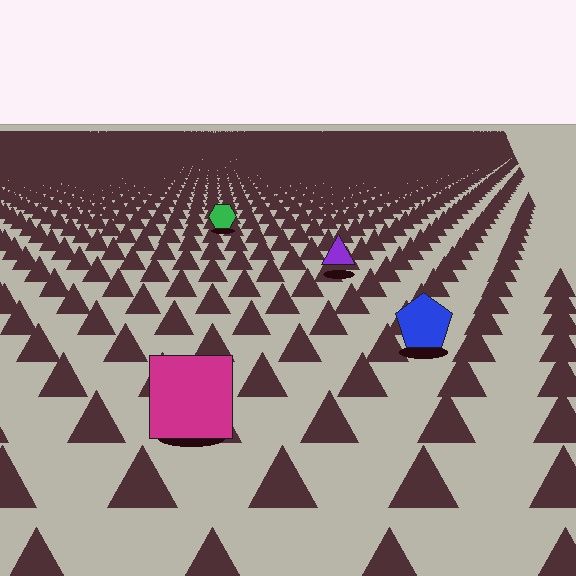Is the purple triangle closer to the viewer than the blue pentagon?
No. The blue pentagon is closer — you can tell from the texture gradient: the ground texture is coarser near it.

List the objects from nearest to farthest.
From nearest to farthest: the magenta square, the blue pentagon, the purple triangle, the green hexagon.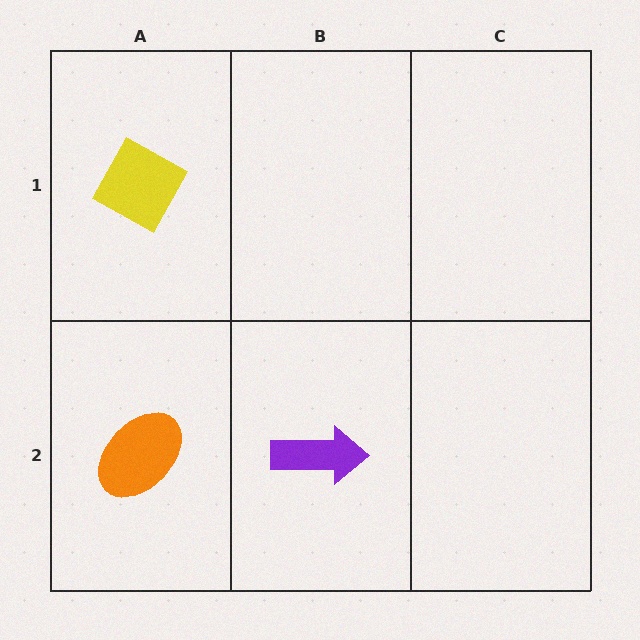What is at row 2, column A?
An orange ellipse.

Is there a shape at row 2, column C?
No, that cell is empty.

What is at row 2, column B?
A purple arrow.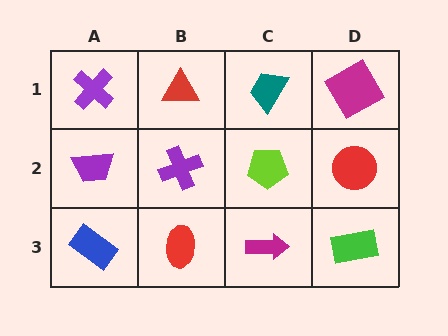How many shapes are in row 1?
4 shapes.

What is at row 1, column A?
A purple cross.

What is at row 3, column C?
A magenta arrow.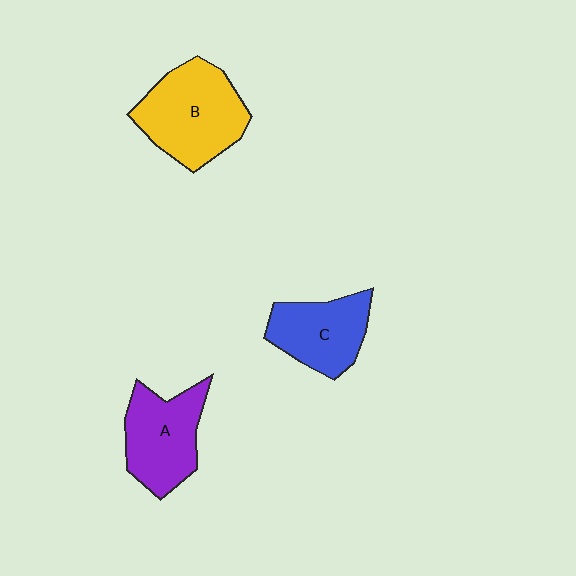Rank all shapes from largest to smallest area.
From largest to smallest: B (yellow), A (purple), C (blue).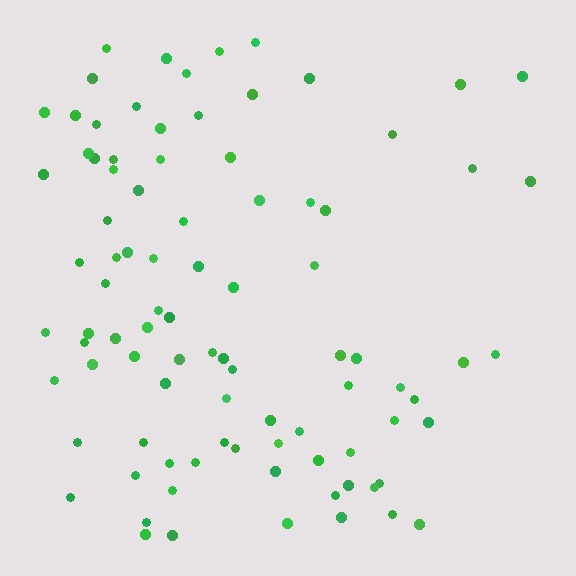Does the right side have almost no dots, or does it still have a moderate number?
Still a moderate number, just noticeably fewer than the left.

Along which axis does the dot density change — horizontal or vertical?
Horizontal.